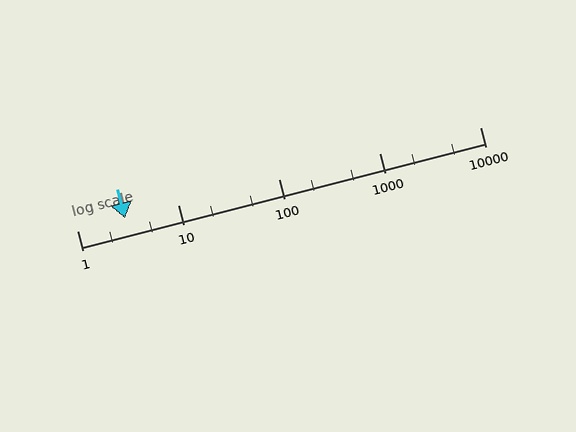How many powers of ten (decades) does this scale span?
The scale spans 4 decades, from 1 to 10000.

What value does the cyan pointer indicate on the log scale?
The pointer indicates approximately 3.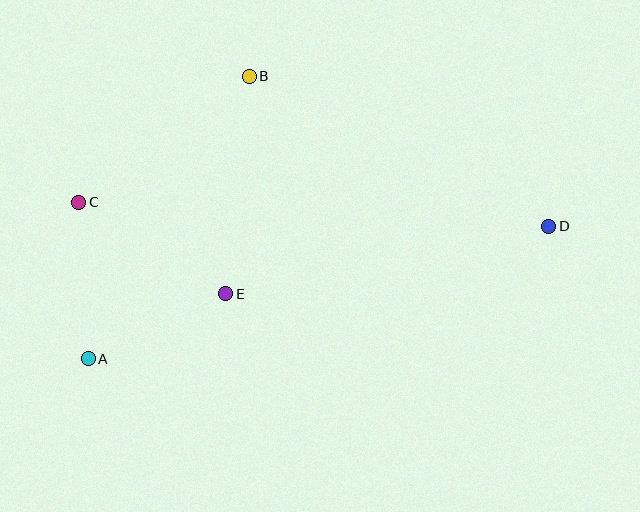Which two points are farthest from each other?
Points A and D are farthest from each other.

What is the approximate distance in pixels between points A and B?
The distance between A and B is approximately 325 pixels.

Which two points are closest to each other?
Points A and E are closest to each other.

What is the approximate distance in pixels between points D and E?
The distance between D and E is approximately 330 pixels.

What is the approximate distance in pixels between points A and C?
The distance between A and C is approximately 157 pixels.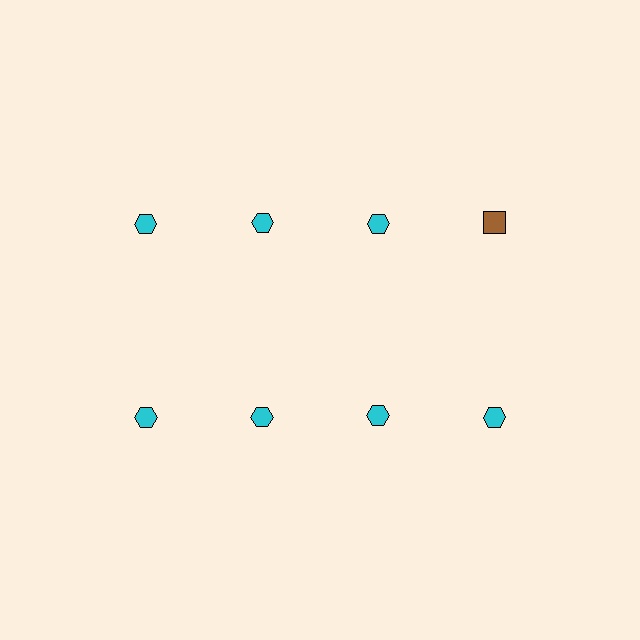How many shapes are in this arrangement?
There are 8 shapes arranged in a grid pattern.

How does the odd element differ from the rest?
It differs in both color (brown instead of cyan) and shape (square instead of hexagon).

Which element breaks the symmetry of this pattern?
The brown square in the top row, second from right column breaks the symmetry. All other shapes are cyan hexagons.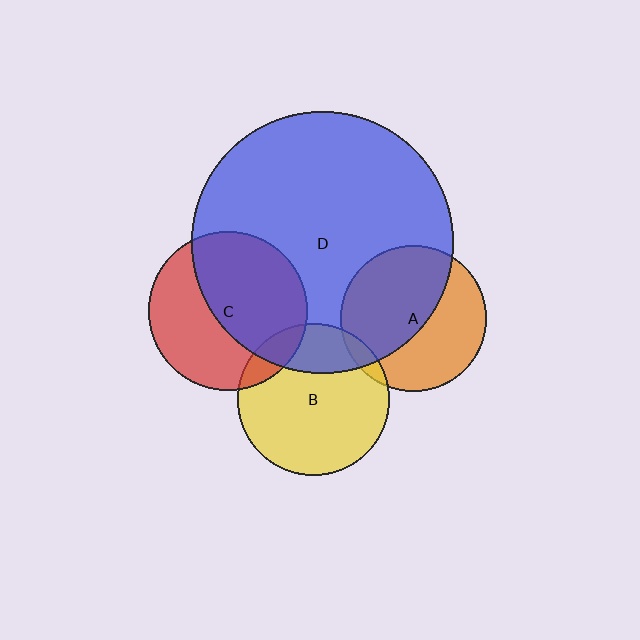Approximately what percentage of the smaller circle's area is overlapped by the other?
Approximately 55%.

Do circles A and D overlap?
Yes.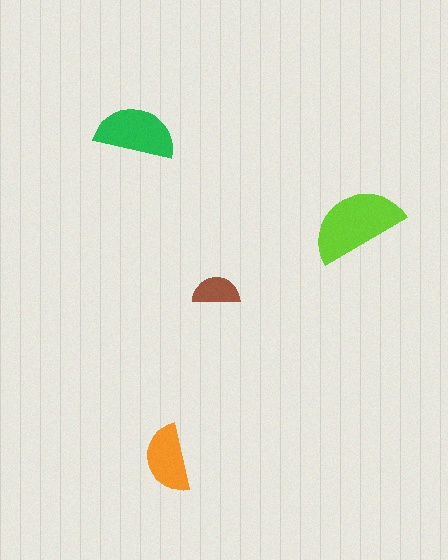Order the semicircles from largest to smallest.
the lime one, the green one, the orange one, the brown one.